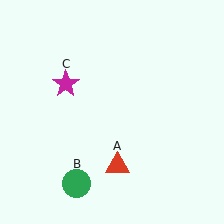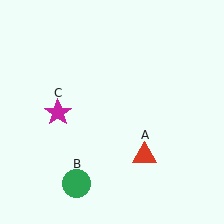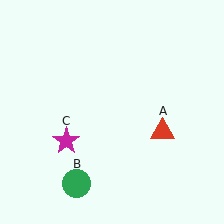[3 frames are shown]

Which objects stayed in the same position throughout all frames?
Green circle (object B) remained stationary.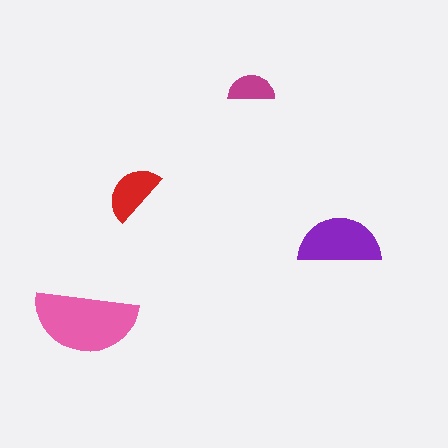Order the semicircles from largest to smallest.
the pink one, the purple one, the red one, the magenta one.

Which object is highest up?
The magenta semicircle is topmost.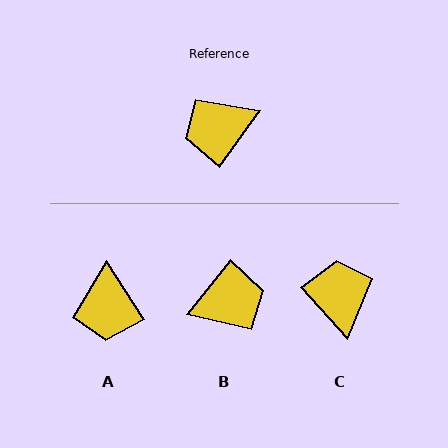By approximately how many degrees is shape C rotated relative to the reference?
Approximately 103 degrees clockwise.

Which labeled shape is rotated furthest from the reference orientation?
B, about 177 degrees away.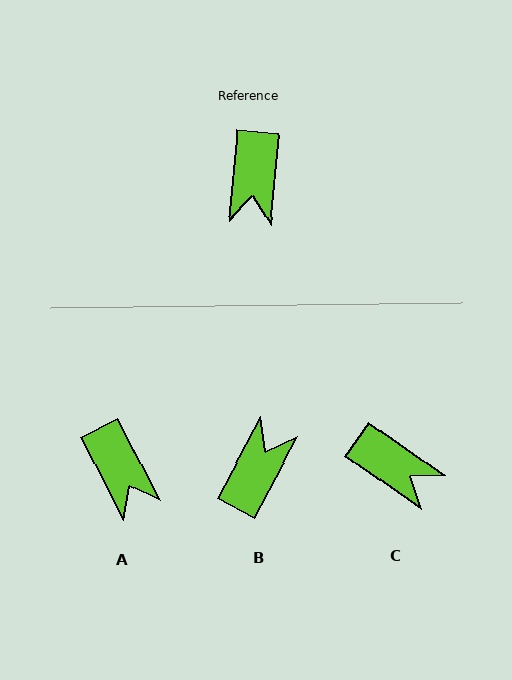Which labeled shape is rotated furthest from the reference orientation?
B, about 157 degrees away.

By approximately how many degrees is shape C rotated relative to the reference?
Approximately 60 degrees counter-clockwise.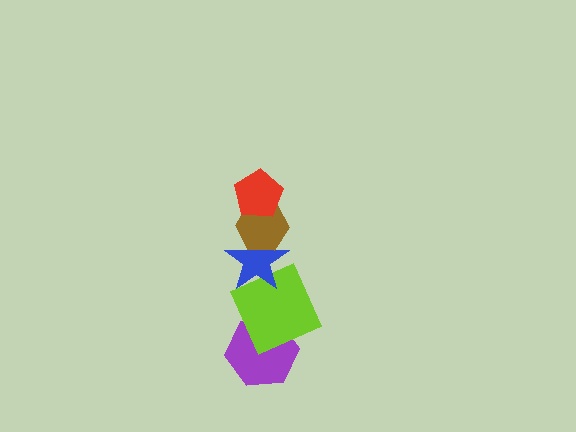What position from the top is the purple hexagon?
The purple hexagon is 5th from the top.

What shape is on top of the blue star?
The brown hexagon is on top of the blue star.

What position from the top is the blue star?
The blue star is 3rd from the top.